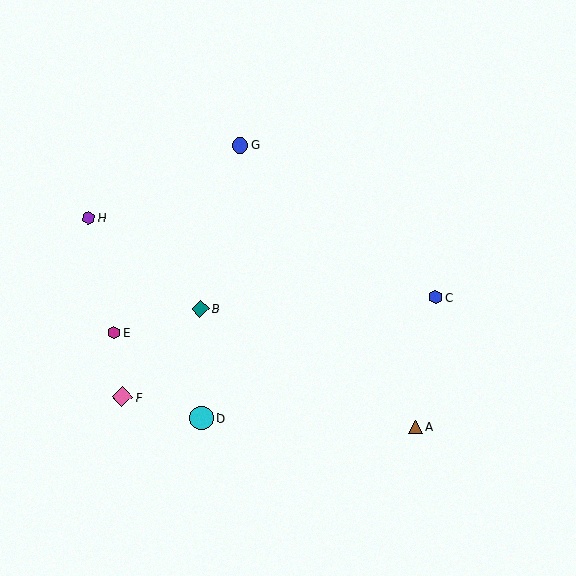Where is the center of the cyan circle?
The center of the cyan circle is at (202, 418).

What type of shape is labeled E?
Shape E is a magenta hexagon.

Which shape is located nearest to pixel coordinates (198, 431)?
The cyan circle (labeled D) at (202, 418) is nearest to that location.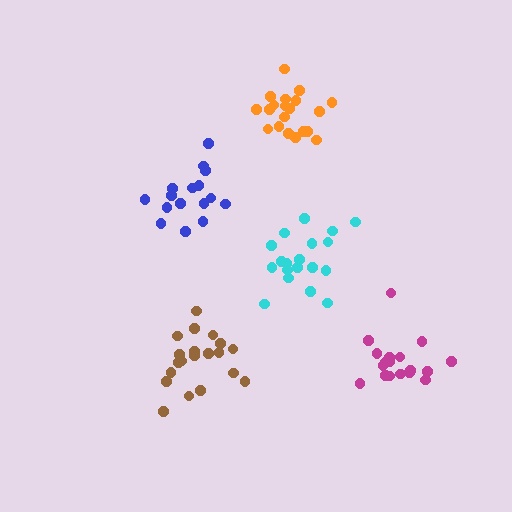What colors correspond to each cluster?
The clusters are colored: cyan, blue, brown, orange, magenta.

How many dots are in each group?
Group 1: 19 dots, Group 2: 16 dots, Group 3: 20 dots, Group 4: 20 dots, Group 5: 18 dots (93 total).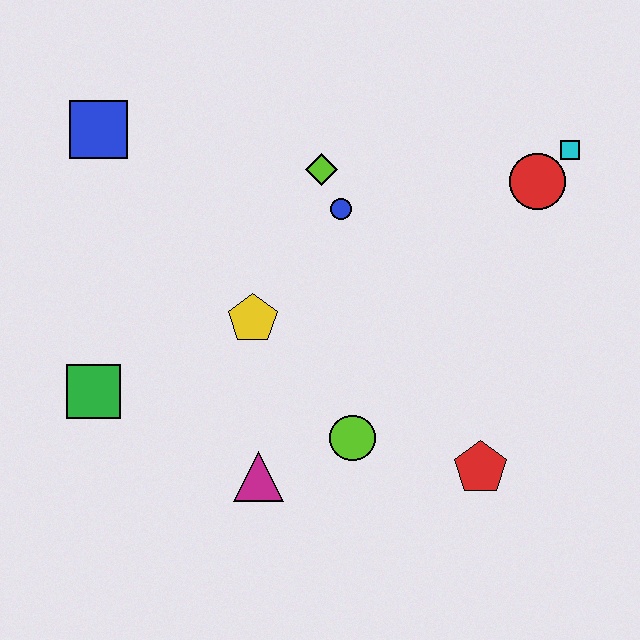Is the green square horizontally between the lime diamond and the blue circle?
No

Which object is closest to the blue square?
The lime diamond is closest to the blue square.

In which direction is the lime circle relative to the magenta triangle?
The lime circle is to the right of the magenta triangle.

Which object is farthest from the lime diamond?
The red pentagon is farthest from the lime diamond.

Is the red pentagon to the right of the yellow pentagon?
Yes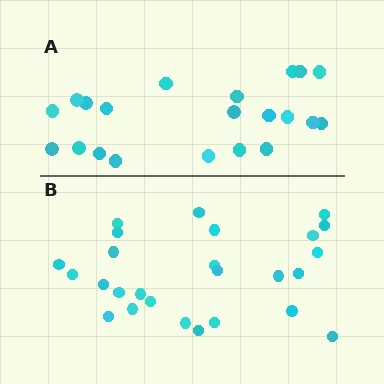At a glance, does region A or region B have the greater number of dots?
Region B (the bottom region) has more dots.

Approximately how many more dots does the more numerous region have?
Region B has about 5 more dots than region A.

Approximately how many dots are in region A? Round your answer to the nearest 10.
About 20 dots. (The exact count is 21, which rounds to 20.)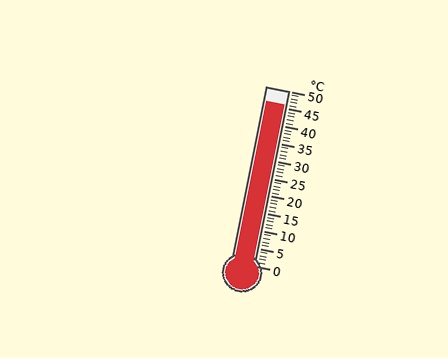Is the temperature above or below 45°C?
The temperature is above 45°C.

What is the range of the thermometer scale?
The thermometer scale ranges from 0°C to 50°C.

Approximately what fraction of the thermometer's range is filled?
The thermometer is filled to approximately 90% of its range.